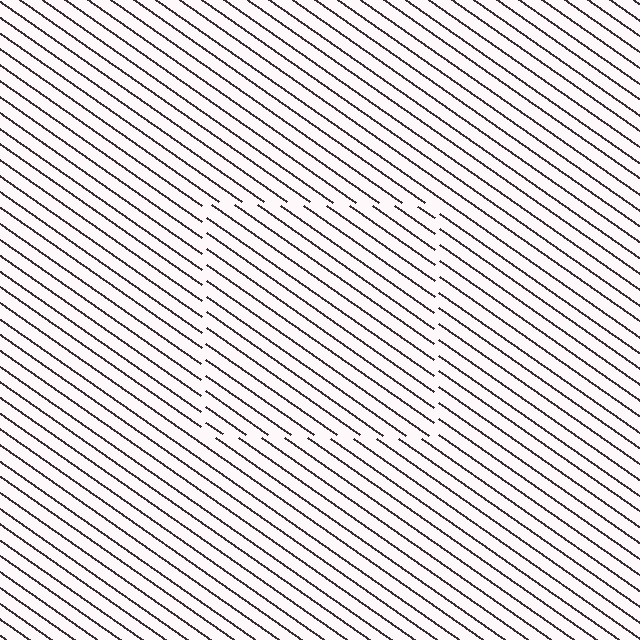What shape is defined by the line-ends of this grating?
An illusory square. The interior of the shape contains the same grating, shifted by half a period — the contour is defined by the phase discontinuity where line-ends from the inner and outer gratings abut.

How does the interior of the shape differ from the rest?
The interior of the shape contains the same grating, shifted by half a period — the contour is defined by the phase discontinuity where line-ends from the inner and outer gratings abut.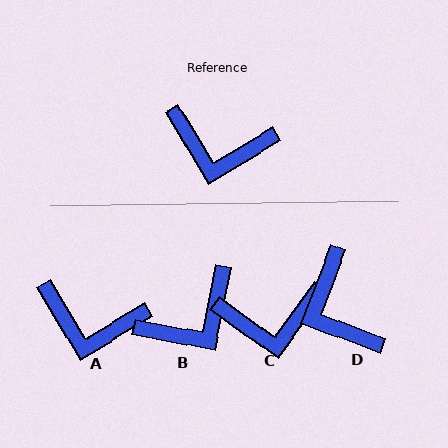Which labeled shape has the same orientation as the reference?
A.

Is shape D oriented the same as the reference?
No, it is off by about 52 degrees.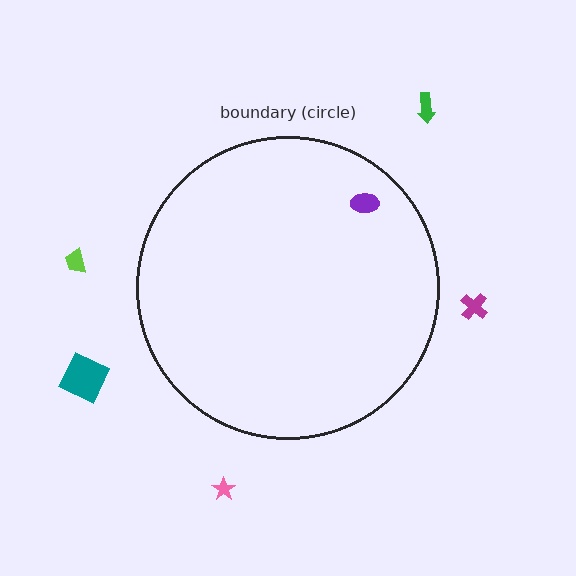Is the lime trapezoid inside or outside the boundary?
Outside.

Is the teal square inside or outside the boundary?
Outside.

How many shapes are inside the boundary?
1 inside, 5 outside.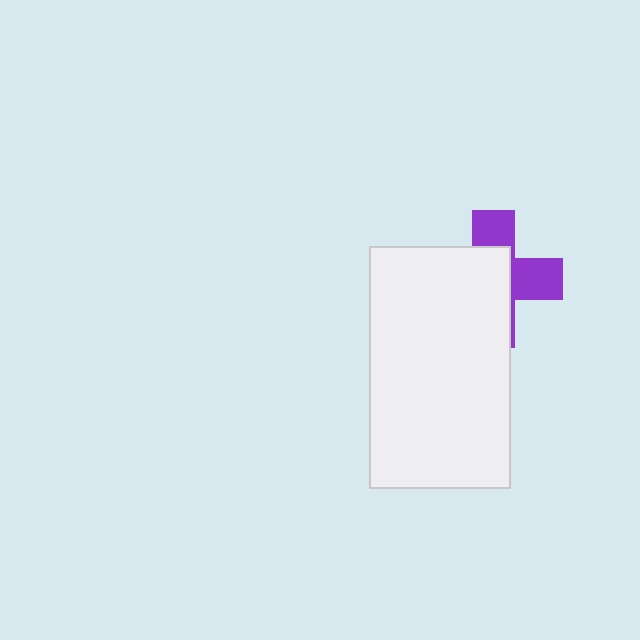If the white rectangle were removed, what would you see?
You would see the complete purple cross.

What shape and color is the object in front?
The object in front is a white rectangle.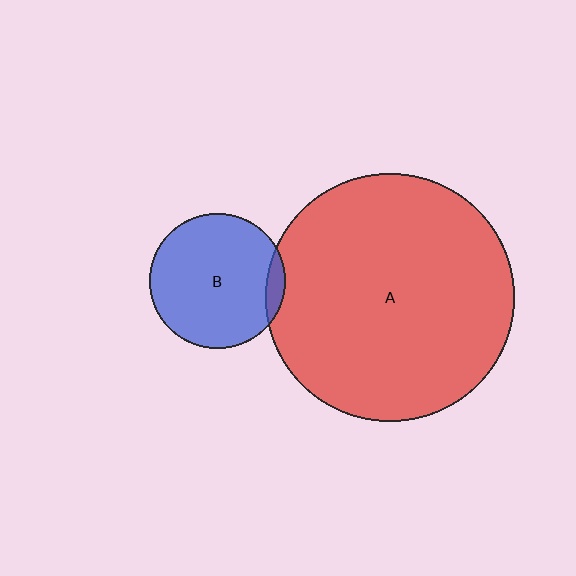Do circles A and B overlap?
Yes.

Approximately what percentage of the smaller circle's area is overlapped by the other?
Approximately 5%.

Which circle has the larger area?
Circle A (red).